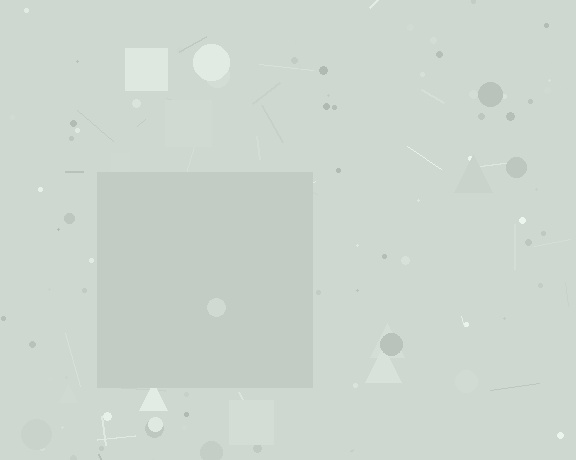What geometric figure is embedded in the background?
A square is embedded in the background.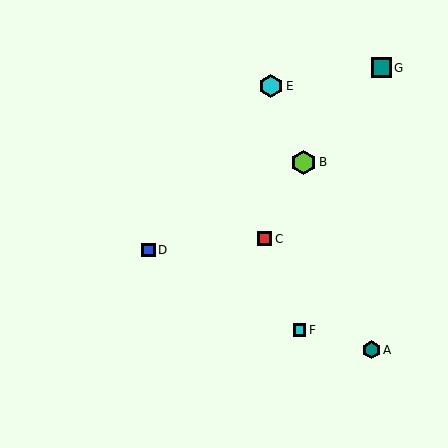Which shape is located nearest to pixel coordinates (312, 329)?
The cyan square (labeled F) at (300, 330) is nearest to that location.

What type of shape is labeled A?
Shape A is a teal hexagon.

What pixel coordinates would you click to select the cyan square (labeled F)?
Click at (300, 330) to select the cyan square F.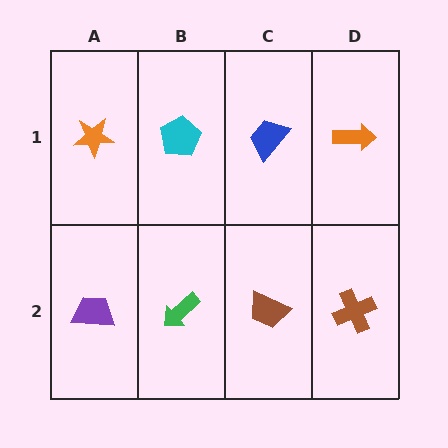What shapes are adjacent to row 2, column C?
A blue trapezoid (row 1, column C), a green arrow (row 2, column B), a brown cross (row 2, column D).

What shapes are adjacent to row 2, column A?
An orange star (row 1, column A), a green arrow (row 2, column B).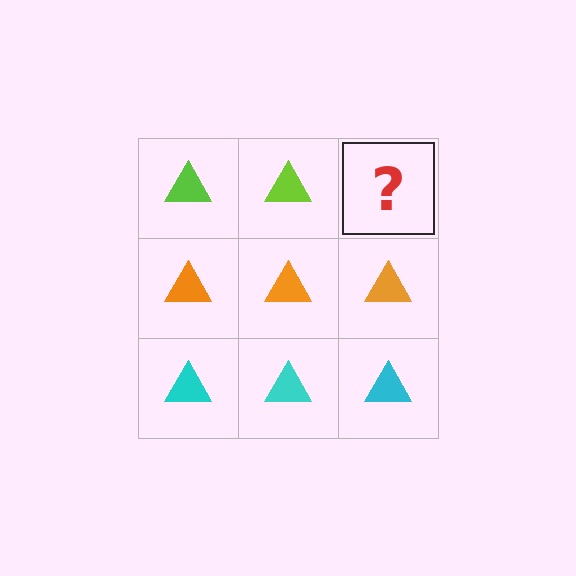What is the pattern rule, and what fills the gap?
The rule is that each row has a consistent color. The gap should be filled with a lime triangle.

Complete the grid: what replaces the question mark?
The question mark should be replaced with a lime triangle.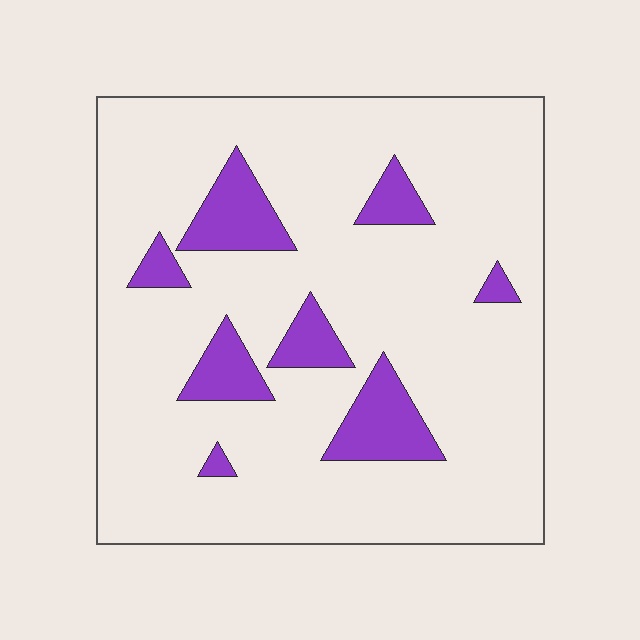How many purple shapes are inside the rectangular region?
8.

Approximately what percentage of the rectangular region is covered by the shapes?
Approximately 15%.